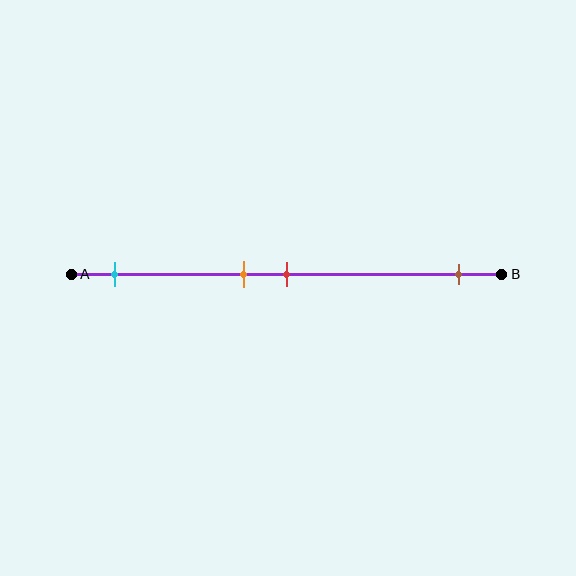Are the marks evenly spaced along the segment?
No, the marks are not evenly spaced.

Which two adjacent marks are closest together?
The orange and red marks are the closest adjacent pair.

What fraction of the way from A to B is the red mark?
The red mark is approximately 50% (0.5) of the way from A to B.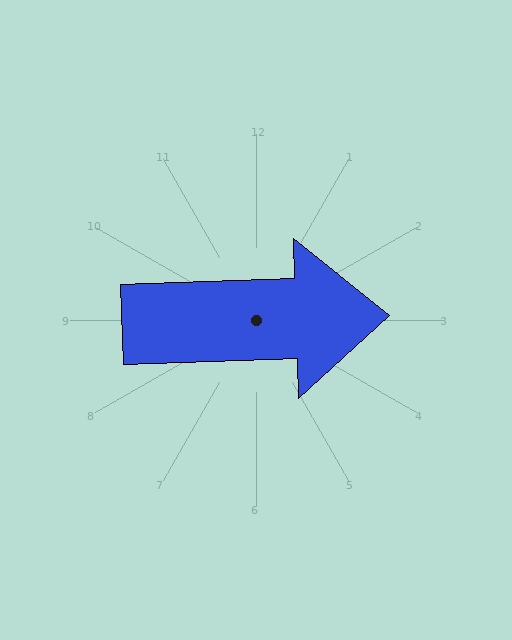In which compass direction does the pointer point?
East.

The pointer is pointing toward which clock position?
Roughly 3 o'clock.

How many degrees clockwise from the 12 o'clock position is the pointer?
Approximately 88 degrees.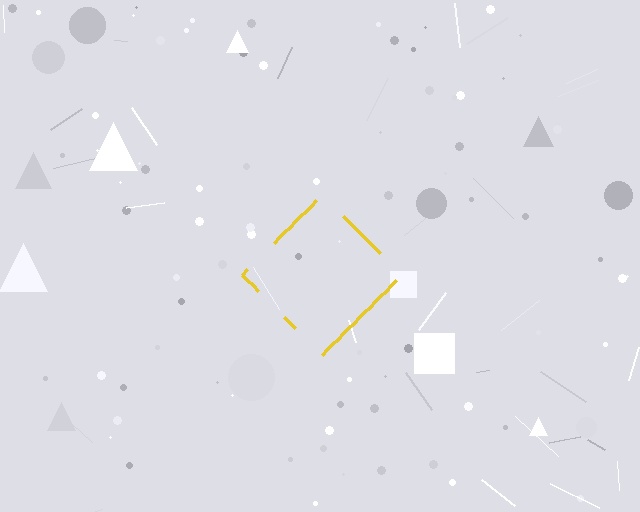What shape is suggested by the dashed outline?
The dashed outline suggests a diamond.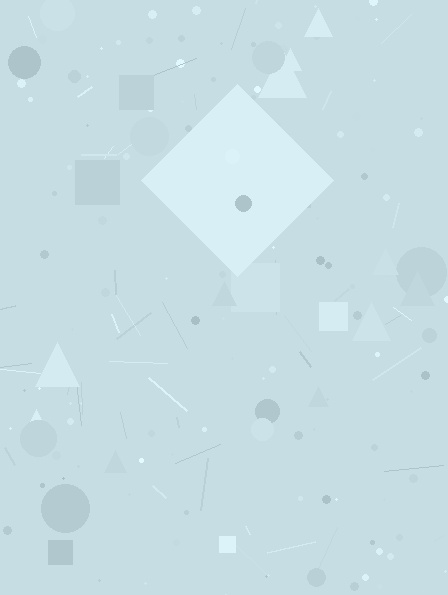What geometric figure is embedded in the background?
A diamond is embedded in the background.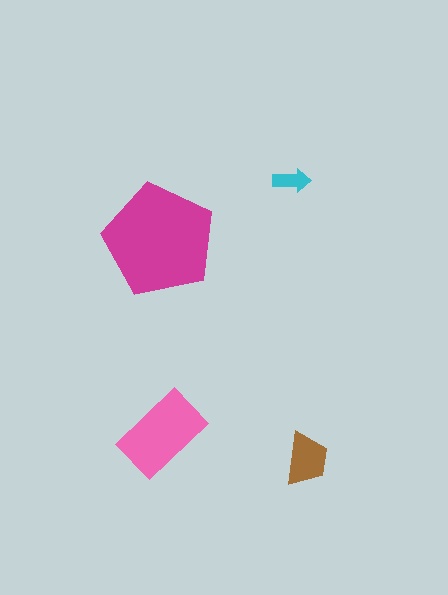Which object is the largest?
The magenta pentagon.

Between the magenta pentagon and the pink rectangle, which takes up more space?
The magenta pentagon.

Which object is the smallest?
The cyan arrow.